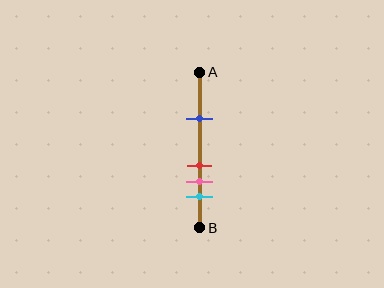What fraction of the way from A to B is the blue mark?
The blue mark is approximately 30% (0.3) of the way from A to B.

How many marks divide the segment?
There are 4 marks dividing the segment.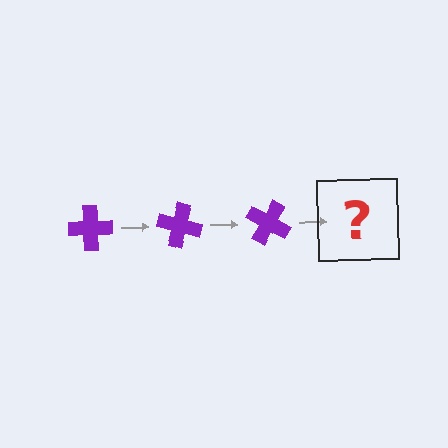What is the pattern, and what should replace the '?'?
The pattern is that the cross rotates 15 degrees each step. The '?' should be a purple cross rotated 45 degrees.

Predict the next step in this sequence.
The next step is a purple cross rotated 45 degrees.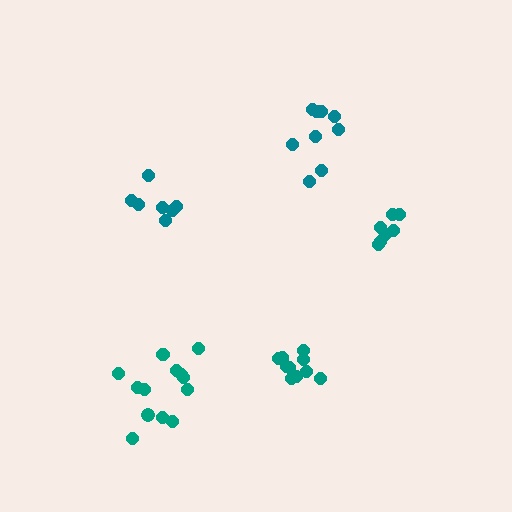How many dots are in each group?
Group 1: 10 dots, Group 2: 9 dots, Group 3: 7 dots, Group 4: 13 dots, Group 5: 7 dots (46 total).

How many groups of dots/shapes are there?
There are 5 groups.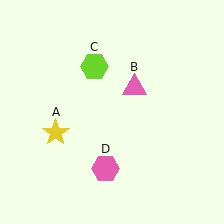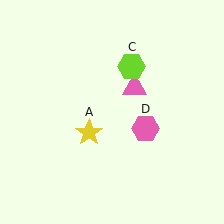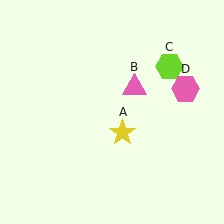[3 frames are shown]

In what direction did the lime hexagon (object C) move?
The lime hexagon (object C) moved right.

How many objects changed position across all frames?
3 objects changed position: yellow star (object A), lime hexagon (object C), pink hexagon (object D).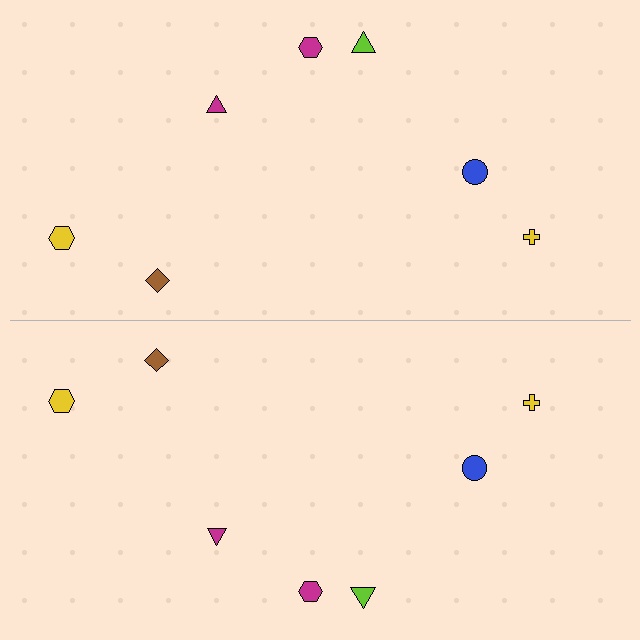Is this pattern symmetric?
Yes, this pattern has bilateral (reflection) symmetry.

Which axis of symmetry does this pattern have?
The pattern has a horizontal axis of symmetry running through the center of the image.